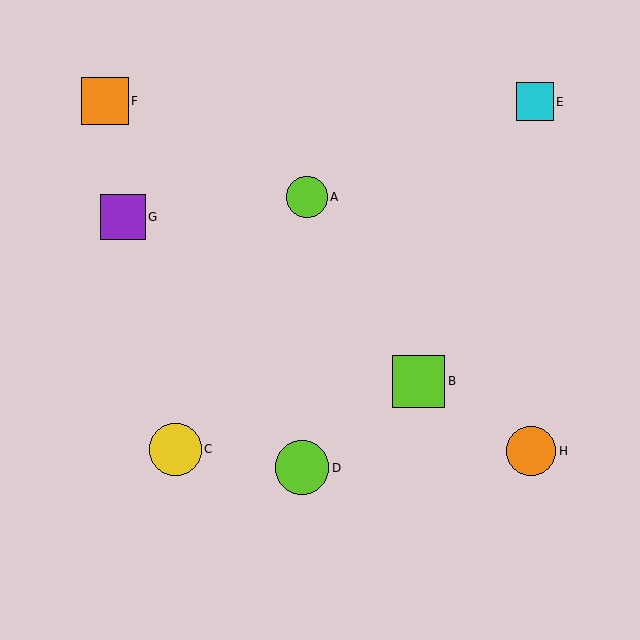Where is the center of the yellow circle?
The center of the yellow circle is at (175, 449).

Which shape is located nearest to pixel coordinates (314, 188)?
The lime circle (labeled A) at (307, 197) is nearest to that location.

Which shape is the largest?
The lime circle (labeled D) is the largest.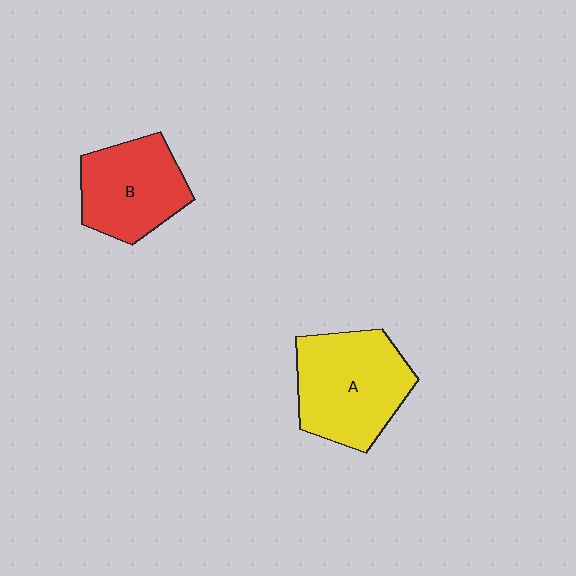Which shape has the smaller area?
Shape B (red).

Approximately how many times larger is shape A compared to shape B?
Approximately 1.2 times.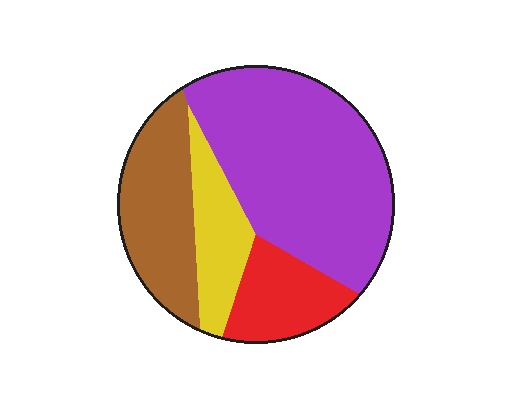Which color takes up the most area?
Purple, at roughly 50%.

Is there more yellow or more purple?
Purple.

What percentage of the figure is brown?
Brown covers about 20% of the figure.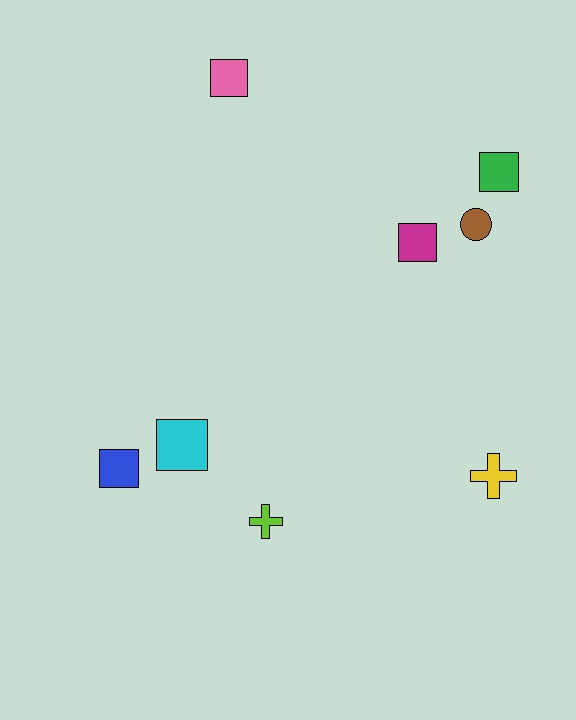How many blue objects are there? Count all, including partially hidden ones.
There is 1 blue object.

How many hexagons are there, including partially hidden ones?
There are no hexagons.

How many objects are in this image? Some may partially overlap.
There are 8 objects.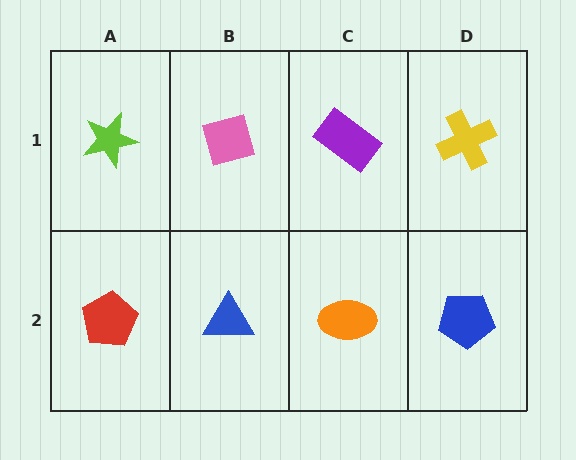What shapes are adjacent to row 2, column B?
A pink square (row 1, column B), a red pentagon (row 2, column A), an orange ellipse (row 2, column C).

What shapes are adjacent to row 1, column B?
A blue triangle (row 2, column B), a lime star (row 1, column A), a purple rectangle (row 1, column C).